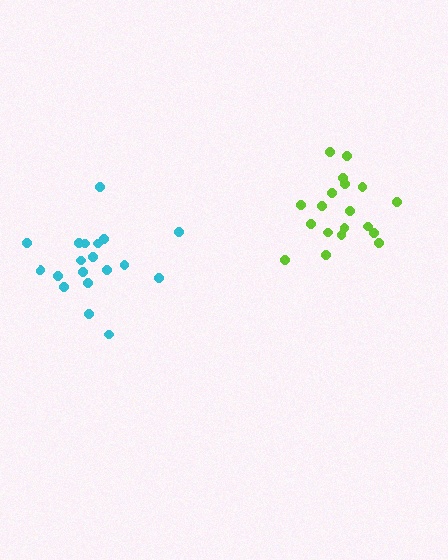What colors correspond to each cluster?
The clusters are colored: lime, cyan.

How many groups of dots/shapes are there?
There are 2 groups.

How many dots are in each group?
Group 1: 19 dots, Group 2: 19 dots (38 total).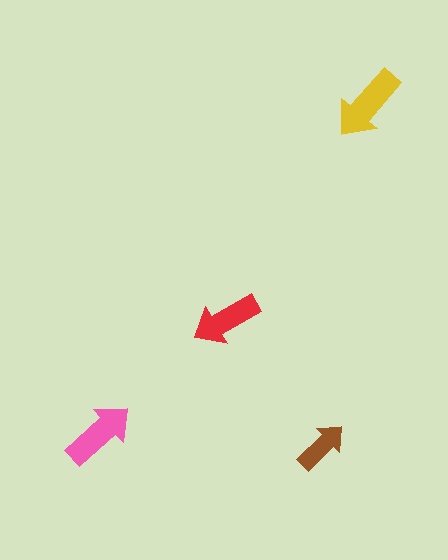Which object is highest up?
The yellow arrow is topmost.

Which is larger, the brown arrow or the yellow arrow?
The yellow one.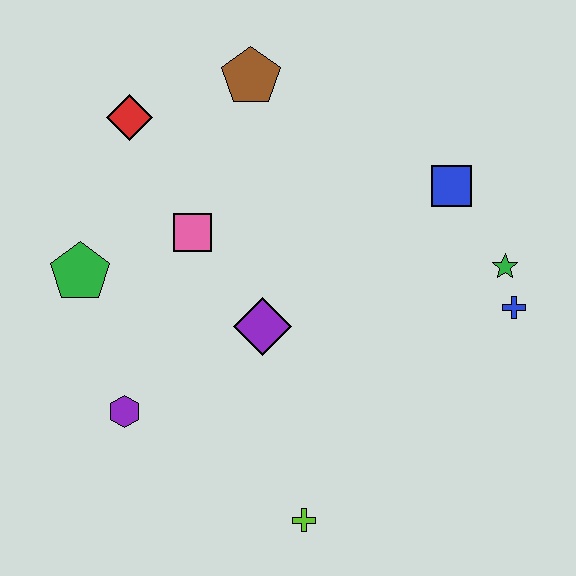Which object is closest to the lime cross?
The purple diamond is closest to the lime cross.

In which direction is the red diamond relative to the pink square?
The red diamond is above the pink square.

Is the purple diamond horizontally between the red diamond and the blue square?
Yes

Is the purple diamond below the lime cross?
No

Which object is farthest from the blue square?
The purple hexagon is farthest from the blue square.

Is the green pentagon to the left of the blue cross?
Yes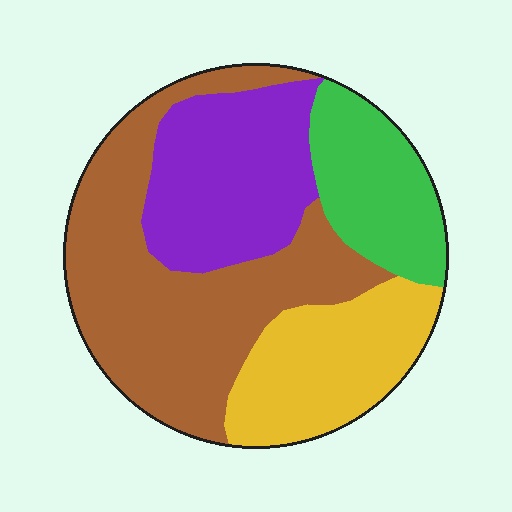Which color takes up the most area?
Brown, at roughly 40%.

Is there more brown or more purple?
Brown.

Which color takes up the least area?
Green, at roughly 15%.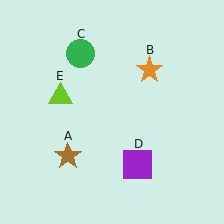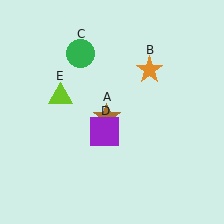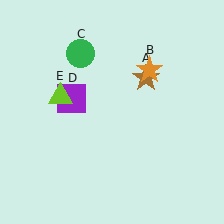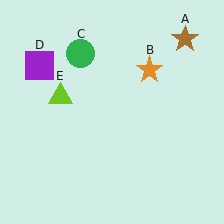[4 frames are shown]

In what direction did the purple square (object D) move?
The purple square (object D) moved up and to the left.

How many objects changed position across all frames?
2 objects changed position: brown star (object A), purple square (object D).